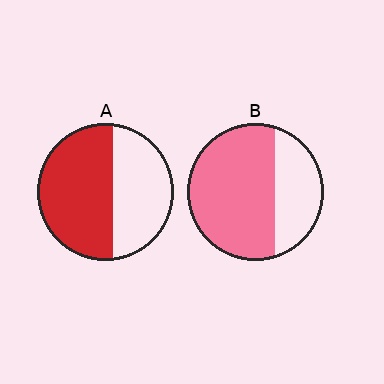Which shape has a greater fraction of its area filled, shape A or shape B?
Shape B.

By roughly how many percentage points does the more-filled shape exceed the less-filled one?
By roughly 10 percentage points (B over A).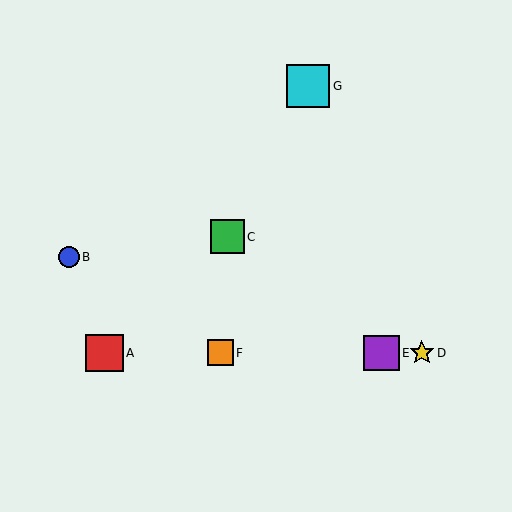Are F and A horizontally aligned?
Yes, both are at y≈353.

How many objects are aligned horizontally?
4 objects (A, D, E, F) are aligned horizontally.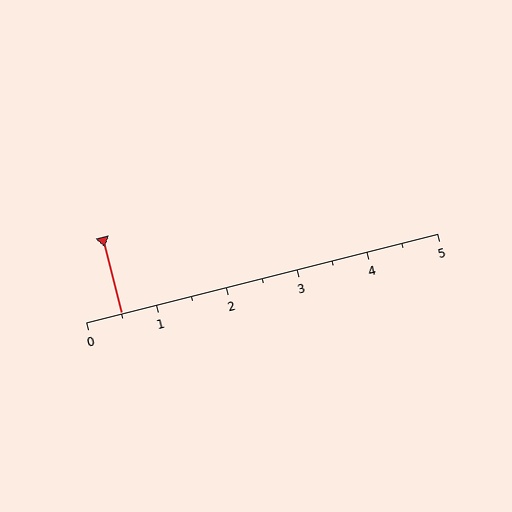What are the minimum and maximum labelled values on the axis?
The axis runs from 0 to 5.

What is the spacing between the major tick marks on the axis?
The major ticks are spaced 1 apart.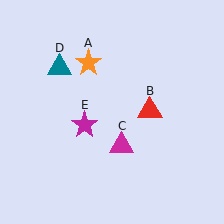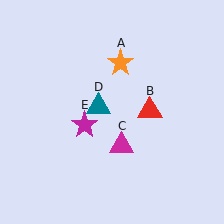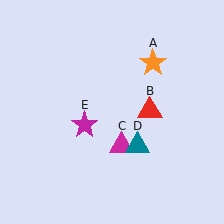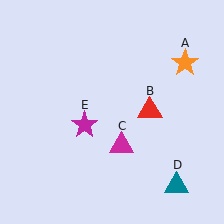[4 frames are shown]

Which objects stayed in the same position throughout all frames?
Red triangle (object B) and magenta triangle (object C) and magenta star (object E) remained stationary.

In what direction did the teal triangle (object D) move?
The teal triangle (object D) moved down and to the right.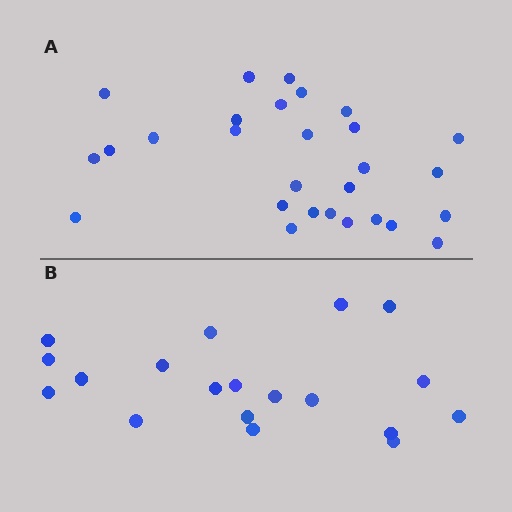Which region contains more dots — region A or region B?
Region A (the top region) has more dots.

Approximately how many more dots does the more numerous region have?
Region A has roughly 8 or so more dots than region B.